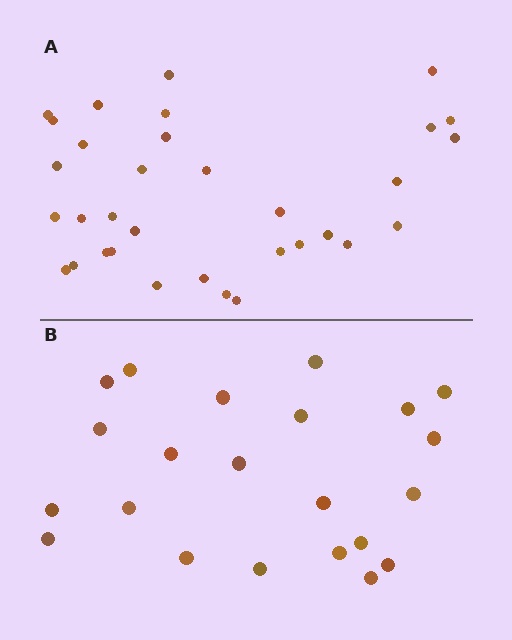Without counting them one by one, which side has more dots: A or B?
Region A (the top region) has more dots.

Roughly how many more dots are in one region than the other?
Region A has roughly 12 or so more dots than region B.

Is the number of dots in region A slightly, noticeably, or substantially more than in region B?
Region A has substantially more. The ratio is roughly 1.5 to 1.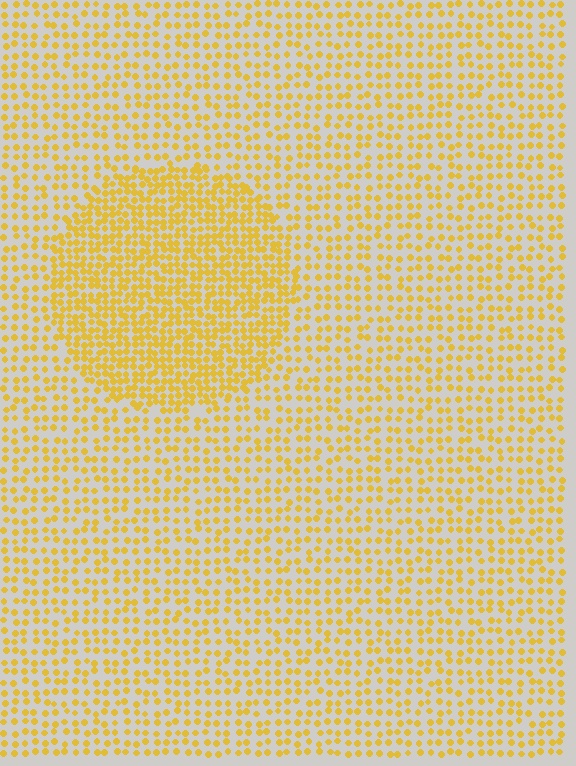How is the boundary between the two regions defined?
The boundary is defined by a change in element density (approximately 1.9x ratio). All elements are the same color, size, and shape.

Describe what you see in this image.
The image contains small yellow elements arranged at two different densities. A circle-shaped region is visible where the elements are more densely packed than the surrounding area.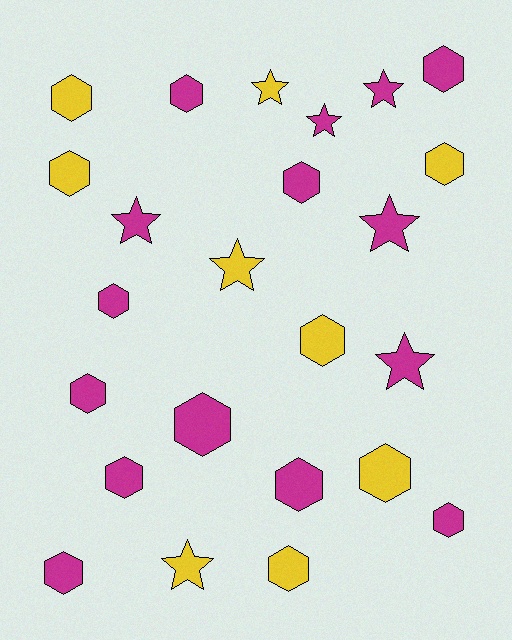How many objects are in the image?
There are 24 objects.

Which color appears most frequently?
Magenta, with 15 objects.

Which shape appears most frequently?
Hexagon, with 16 objects.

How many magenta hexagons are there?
There are 10 magenta hexagons.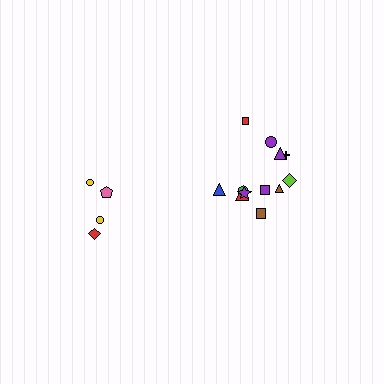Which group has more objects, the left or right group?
The right group.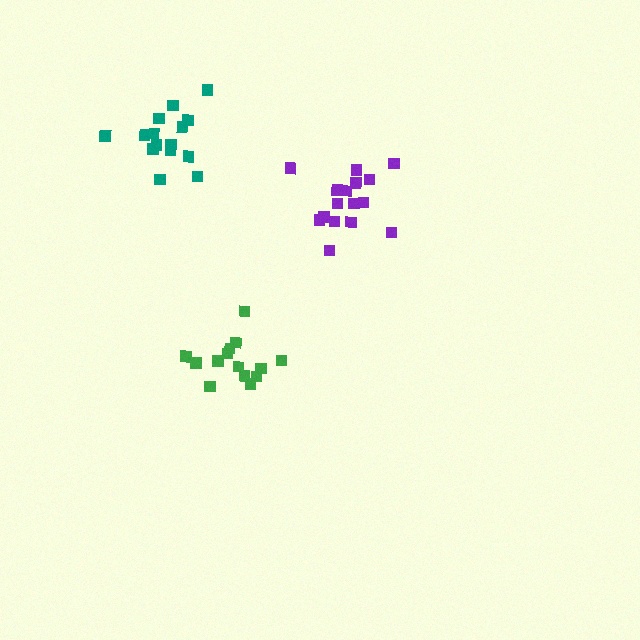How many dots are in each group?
Group 1: 16 dots, Group 2: 15 dots, Group 3: 14 dots (45 total).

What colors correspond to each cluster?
The clusters are colored: purple, teal, green.